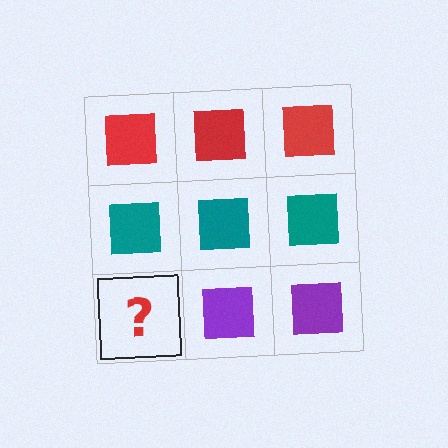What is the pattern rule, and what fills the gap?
The rule is that each row has a consistent color. The gap should be filled with a purple square.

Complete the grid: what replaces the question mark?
The question mark should be replaced with a purple square.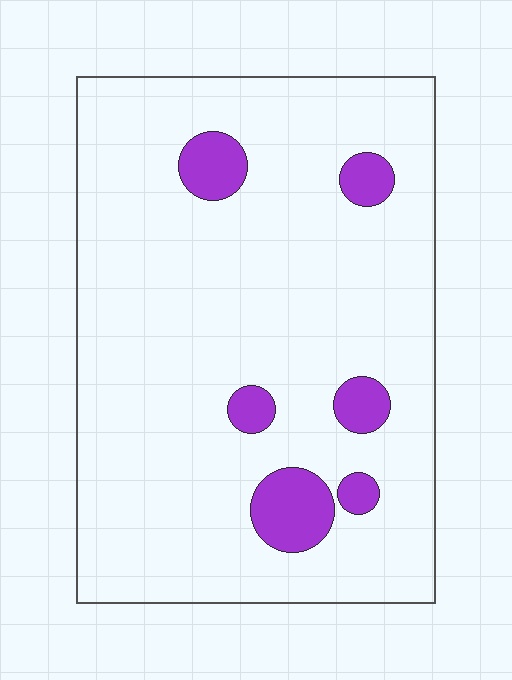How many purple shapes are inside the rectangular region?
6.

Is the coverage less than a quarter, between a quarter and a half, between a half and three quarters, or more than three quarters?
Less than a quarter.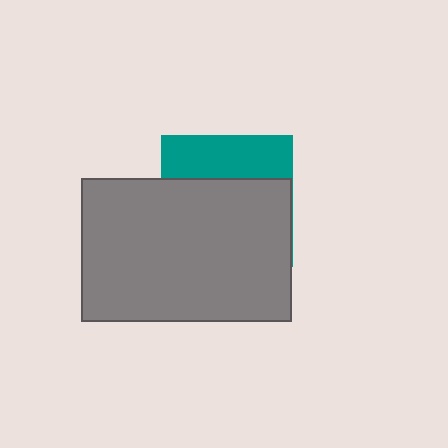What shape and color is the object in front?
The object in front is a gray rectangle.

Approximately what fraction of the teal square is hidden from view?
Roughly 67% of the teal square is hidden behind the gray rectangle.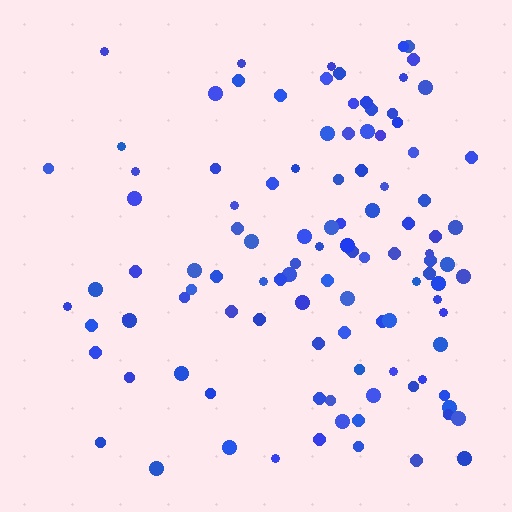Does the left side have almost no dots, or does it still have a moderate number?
Still a moderate number, just noticeably fewer than the right.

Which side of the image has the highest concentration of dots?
The right.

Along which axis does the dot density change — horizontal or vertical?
Horizontal.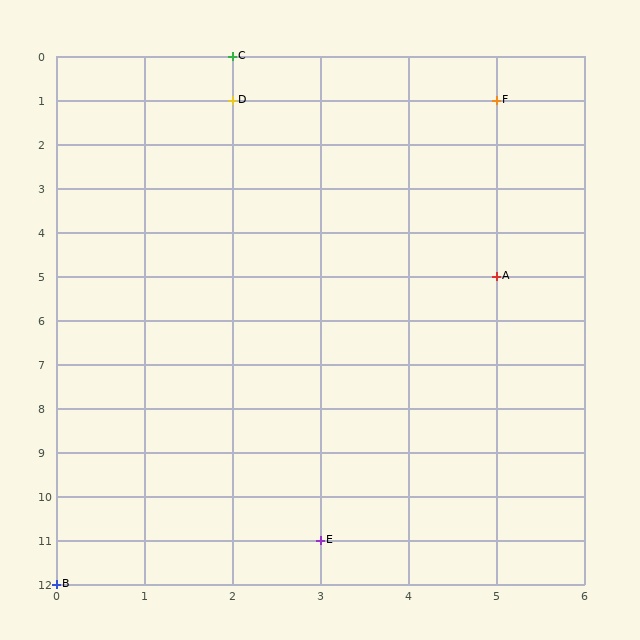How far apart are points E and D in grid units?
Points E and D are 1 column and 10 rows apart (about 10.0 grid units diagonally).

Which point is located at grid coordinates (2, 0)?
Point C is at (2, 0).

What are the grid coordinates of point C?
Point C is at grid coordinates (2, 0).